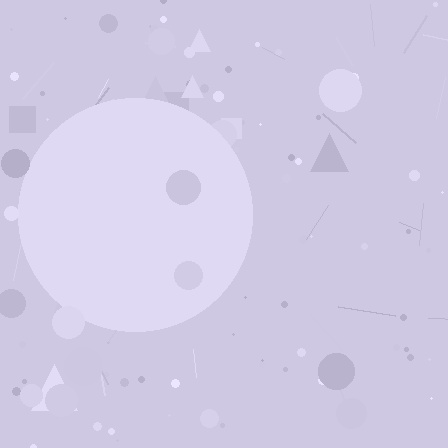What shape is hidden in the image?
A circle is hidden in the image.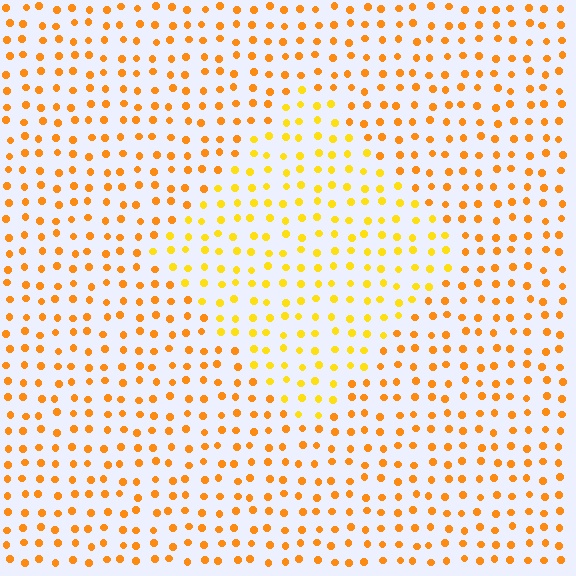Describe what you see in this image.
The image is filled with small orange elements in a uniform arrangement. A diamond-shaped region is visible where the elements are tinted to a slightly different hue, forming a subtle color boundary.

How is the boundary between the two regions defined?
The boundary is defined purely by a slight shift in hue (about 22 degrees). Spacing, size, and orientation are identical on both sides.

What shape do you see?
I see a diamond.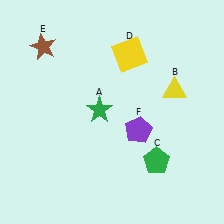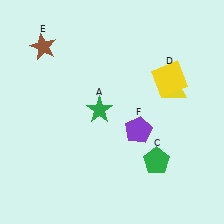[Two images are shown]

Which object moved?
The yellow square (D) moved right.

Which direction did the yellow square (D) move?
The yellow square (D) moved right.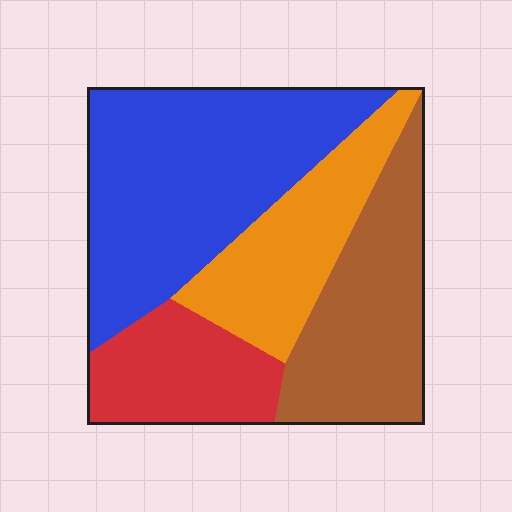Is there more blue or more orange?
Blue.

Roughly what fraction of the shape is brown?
Brown covers 25% of the shape.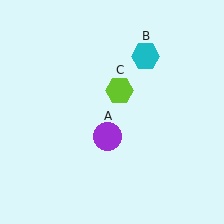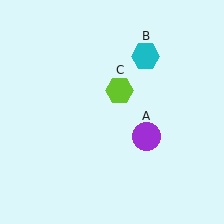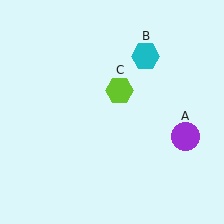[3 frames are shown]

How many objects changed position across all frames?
1 object changed position: purple circle (object A).